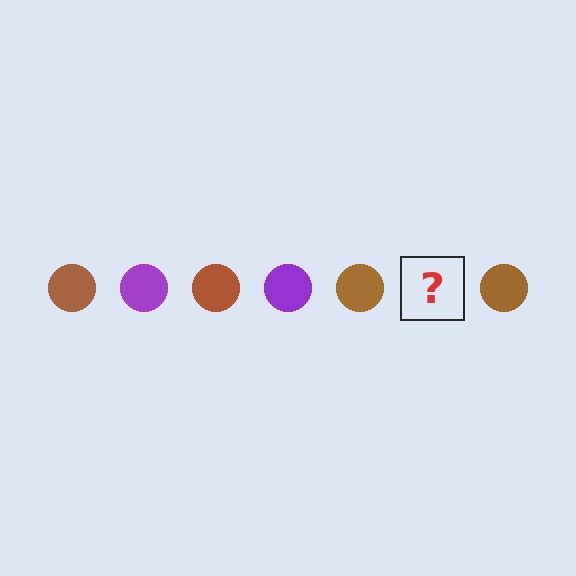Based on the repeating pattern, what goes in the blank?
The blank should be a purple circle.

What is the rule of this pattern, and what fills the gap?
The rule is that the pattern cycles through brown, purple circles. The gap should be filled with a purple circle.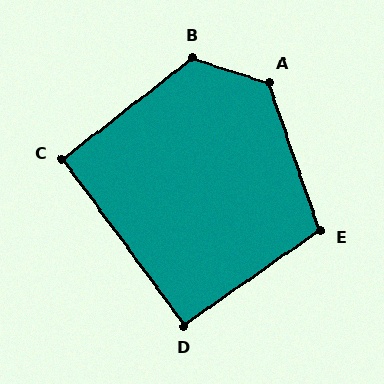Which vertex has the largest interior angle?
A, at approximately 126 degrees.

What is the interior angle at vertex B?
Approximately 124 degrees (obtuse).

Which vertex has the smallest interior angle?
D, at approximately 91 degrees.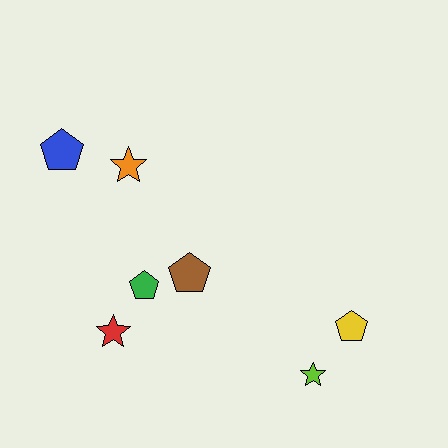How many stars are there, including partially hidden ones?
There are 3 stars.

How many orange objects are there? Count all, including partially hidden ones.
There is 1 orange object.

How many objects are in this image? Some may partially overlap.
There are 7 objects.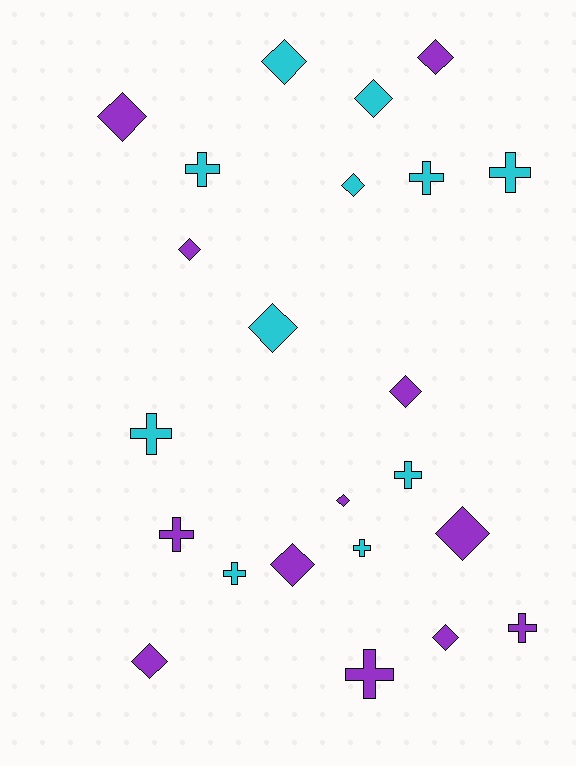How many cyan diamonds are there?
There are 4 cyan diamonds.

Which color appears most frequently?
Purple, with 12 objects.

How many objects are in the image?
There are 23 objects.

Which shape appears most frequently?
Diamond, with 13 objects.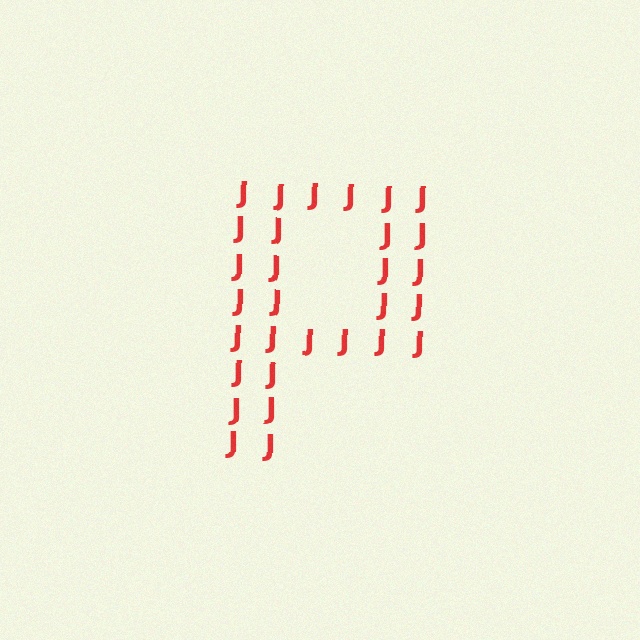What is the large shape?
The large shape is the letter P.